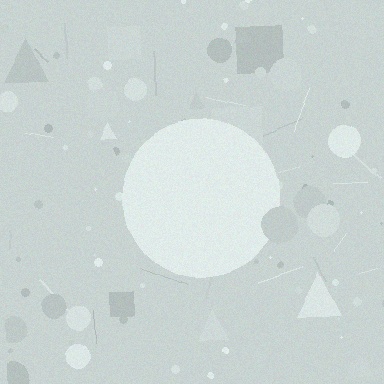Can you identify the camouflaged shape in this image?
The camouflaged shape is a circle.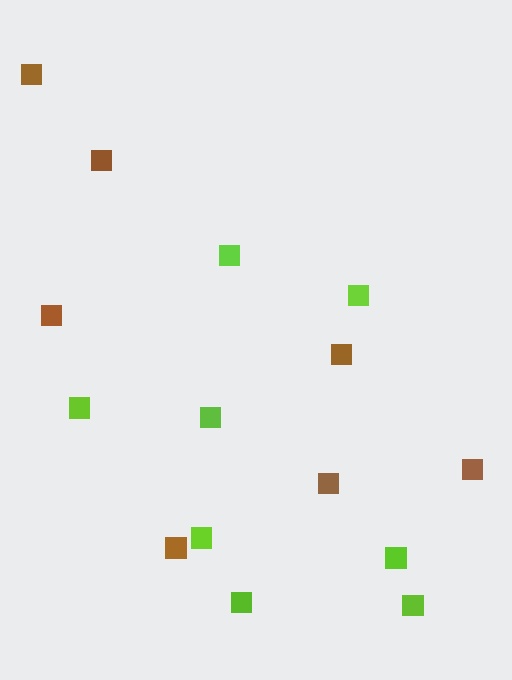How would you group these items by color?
There are 2 groups: one group of brown squares (7) and one group of lime squares (8).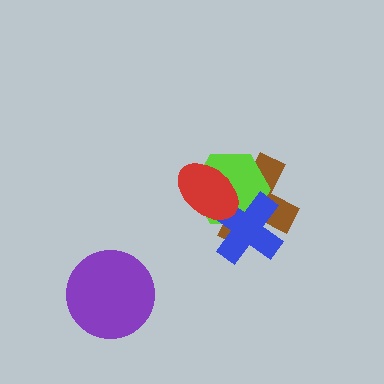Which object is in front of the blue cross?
The red ellipse is in front of the blue cross.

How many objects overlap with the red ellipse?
3 objects overlap with the red ellipse.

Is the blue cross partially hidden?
Yes, it is partially covered by another shape.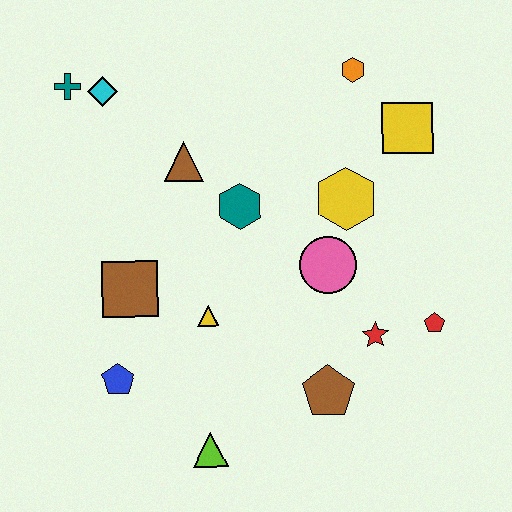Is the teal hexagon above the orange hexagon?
No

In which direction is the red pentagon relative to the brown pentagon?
The red pentagon is to the right of the brown pentagon.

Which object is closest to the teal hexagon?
The brown triangle is closest to the teal hexagon.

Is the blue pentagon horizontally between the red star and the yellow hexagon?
No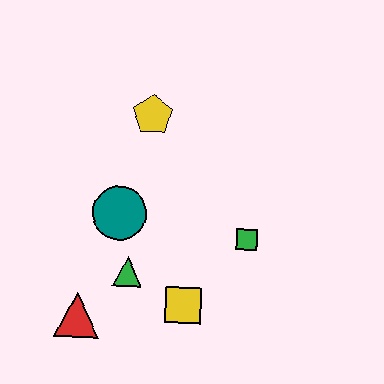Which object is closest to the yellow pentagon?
The teal circle is closest to the yellow pentagon.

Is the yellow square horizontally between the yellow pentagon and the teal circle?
No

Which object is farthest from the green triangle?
The yellow pentagon is farthest from the green triangle.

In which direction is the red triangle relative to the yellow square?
The red triangle is to the left of the yellow square.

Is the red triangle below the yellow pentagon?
Yes